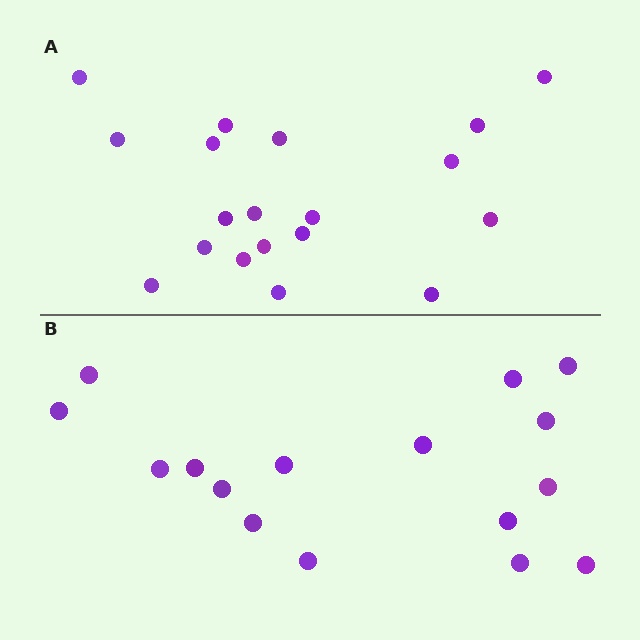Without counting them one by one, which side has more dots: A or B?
Region A (the top region) has more dots.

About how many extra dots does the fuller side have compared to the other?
Region A has just a few more — roughly 2 or 3 more dots than region B.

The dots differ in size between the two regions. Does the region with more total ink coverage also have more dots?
No. Region B has more total ink coverage because its dots are larger, but region A actually contains more individual dots. Total area can be misleading — the number of items is what matters here.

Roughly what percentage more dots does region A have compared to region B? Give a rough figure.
About 20% more.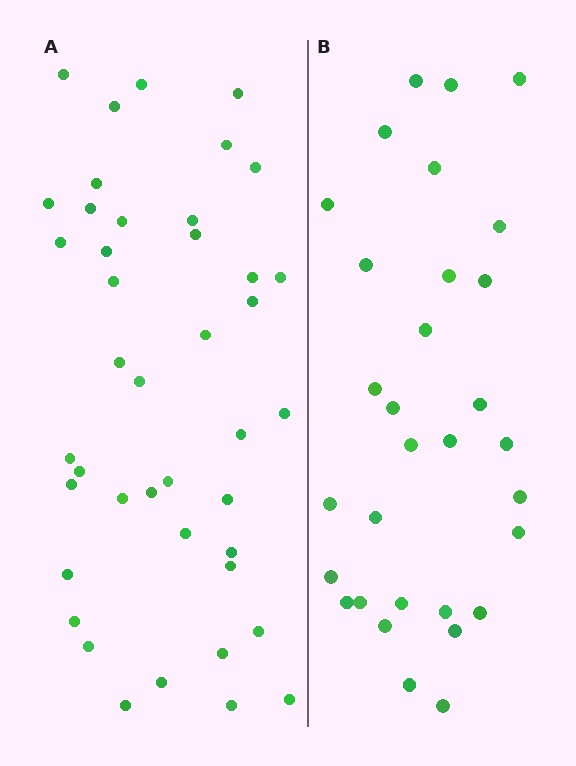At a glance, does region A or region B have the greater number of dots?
Region A (the left region) has more dots.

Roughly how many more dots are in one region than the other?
Region A has roughly 12 or so more dots than region B.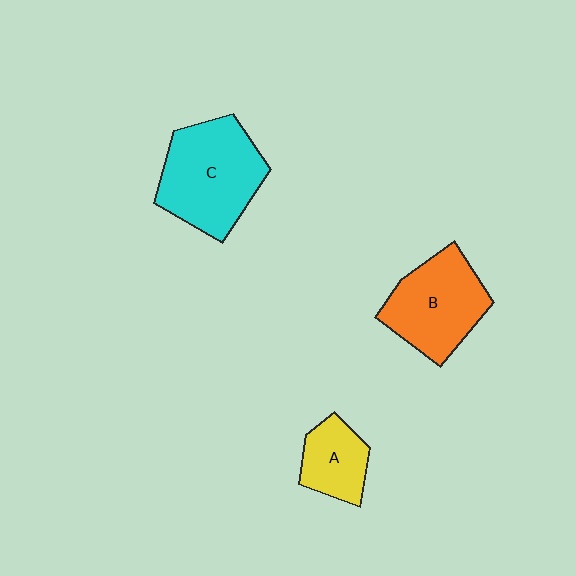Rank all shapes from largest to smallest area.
From largest to smallest: C (cyan), B (orange), A (yellow).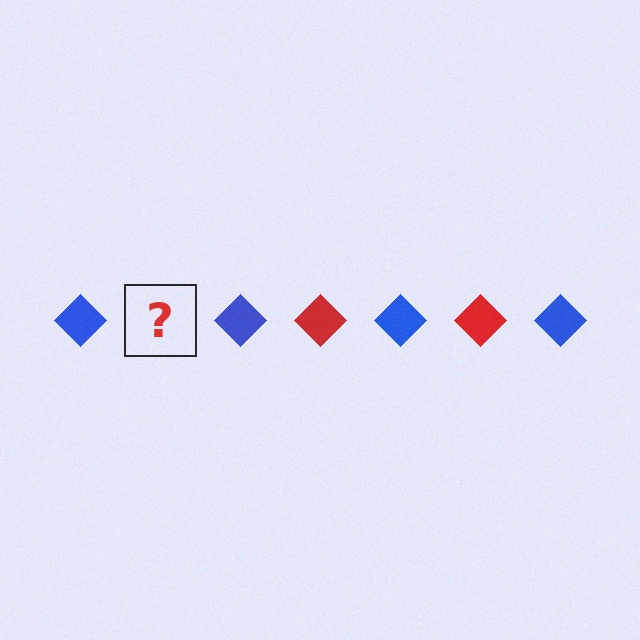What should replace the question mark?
The question mark should be replaced with a red diamond.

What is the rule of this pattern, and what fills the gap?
The rule is that the pattern cycles through blue, red diamonds. The gap should be filled with a red diamond.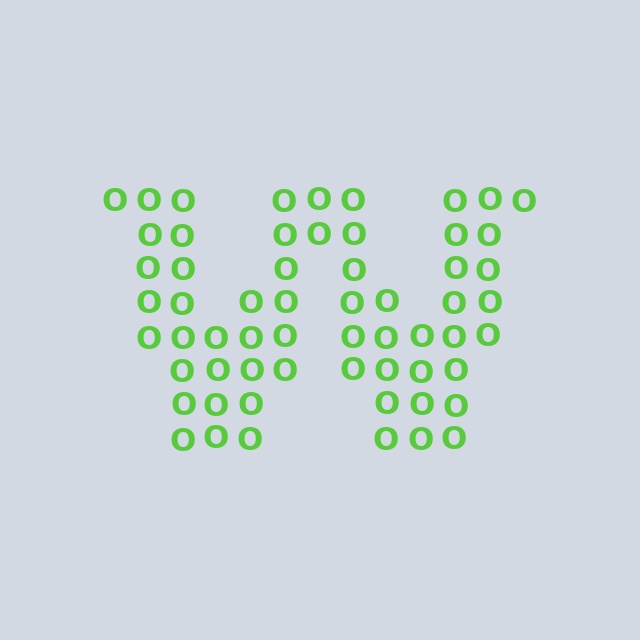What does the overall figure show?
The overall figure shows the letter W.